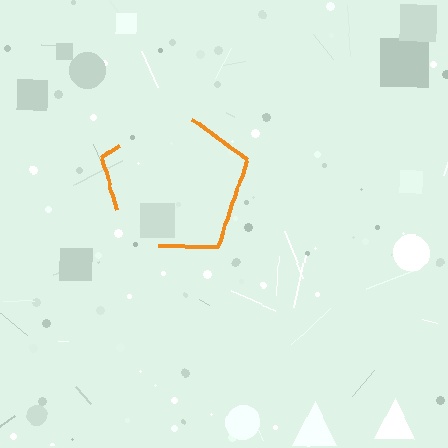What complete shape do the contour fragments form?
The contour fragments form a pentagon.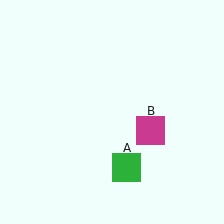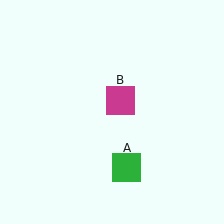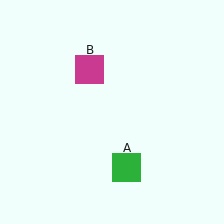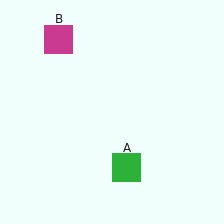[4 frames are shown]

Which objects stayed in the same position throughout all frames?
Green square (object A) remained stationary.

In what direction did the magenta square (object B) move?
The magenta square (object B) moved up and to the left.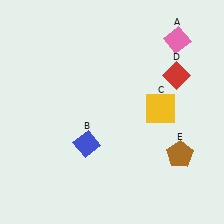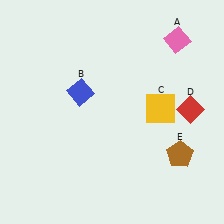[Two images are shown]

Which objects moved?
The objects that moved are: the blue diamond (B), the red diamond (D).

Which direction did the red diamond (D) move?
The red diamond (D) moved down.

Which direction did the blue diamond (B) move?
The blue diamond (B) moved up.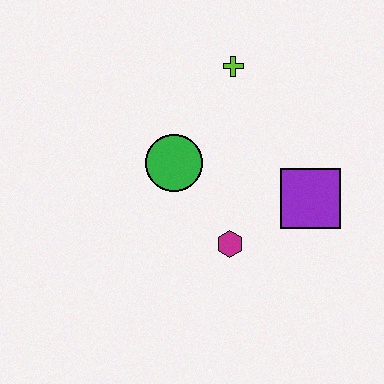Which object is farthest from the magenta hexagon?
The lime cross is farthest from the magenta hexagon.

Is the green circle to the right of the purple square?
No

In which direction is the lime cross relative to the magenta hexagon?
The lime cross is above the magenta hexagon.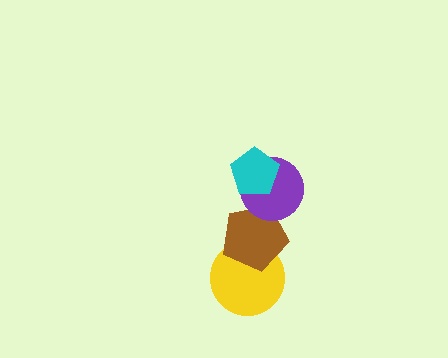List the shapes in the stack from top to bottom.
From top to bottom: the cyan pentagon, the purple circle, the brown pentagon, the yellow circle.